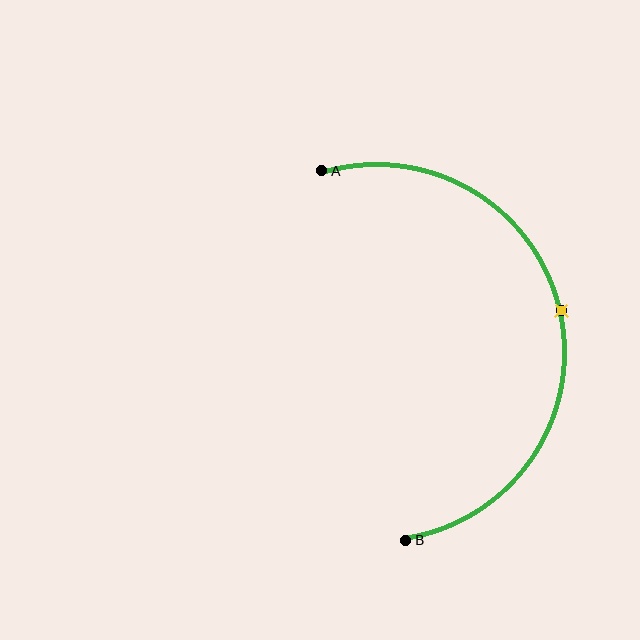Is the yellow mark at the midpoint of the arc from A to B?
Yes. The yellow mark lies on the arc at equal arc-length from both A and B — it is the arc midpoint.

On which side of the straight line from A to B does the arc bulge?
The arc bulges to the right of the straight line connecting A and B.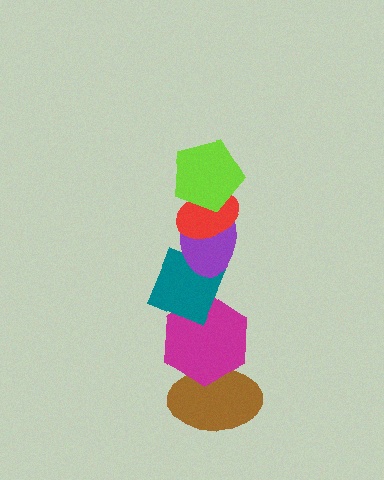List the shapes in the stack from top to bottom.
From top to bottom: the lime pentagon, the red ellipse, the purple ellipse, the teal diamond, the magenta hexagon, the brown ellipse.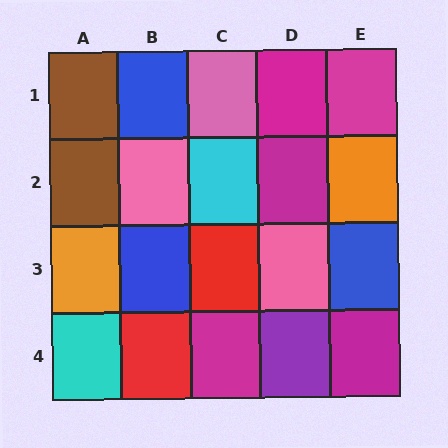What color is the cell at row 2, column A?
Brown.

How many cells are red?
2 cells are red.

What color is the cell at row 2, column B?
Pink.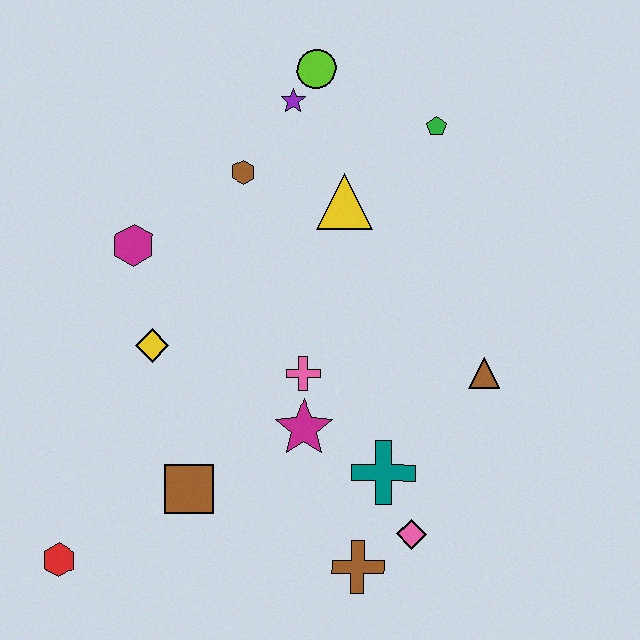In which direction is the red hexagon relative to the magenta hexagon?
The red hexagon is below the magenta hexagon.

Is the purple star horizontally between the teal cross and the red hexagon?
Yes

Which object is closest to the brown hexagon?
The purple star is closest to the brown hexagon.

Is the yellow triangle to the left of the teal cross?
Yes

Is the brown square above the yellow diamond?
No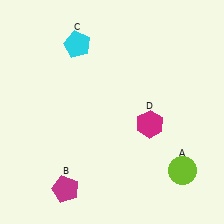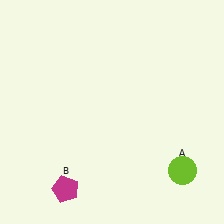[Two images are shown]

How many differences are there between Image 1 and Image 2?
There are 2 differences between the two images.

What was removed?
The cyan pentagon (C), the magenta hexagon (D) were removed in Image 2.